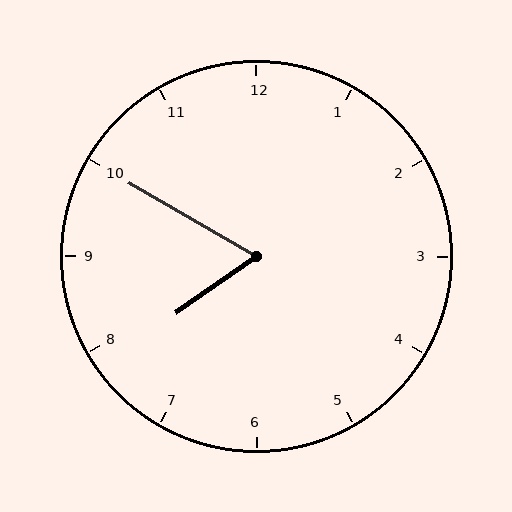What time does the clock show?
7:50.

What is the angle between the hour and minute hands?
Approximately 65 degrees.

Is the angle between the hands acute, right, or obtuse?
It is acute.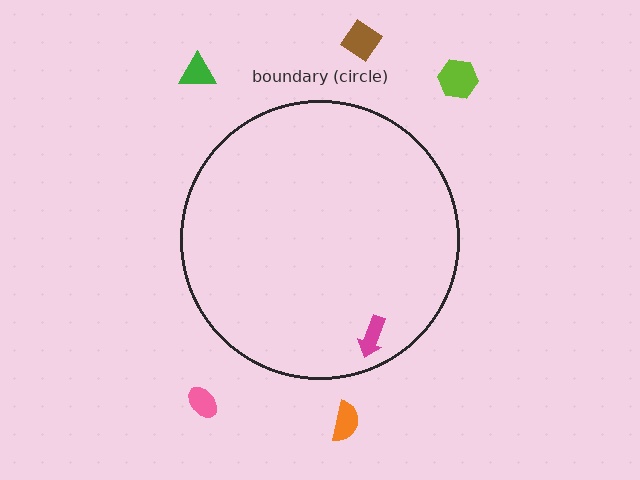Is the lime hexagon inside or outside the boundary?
Outside.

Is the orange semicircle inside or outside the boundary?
Outside.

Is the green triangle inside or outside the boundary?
Outside.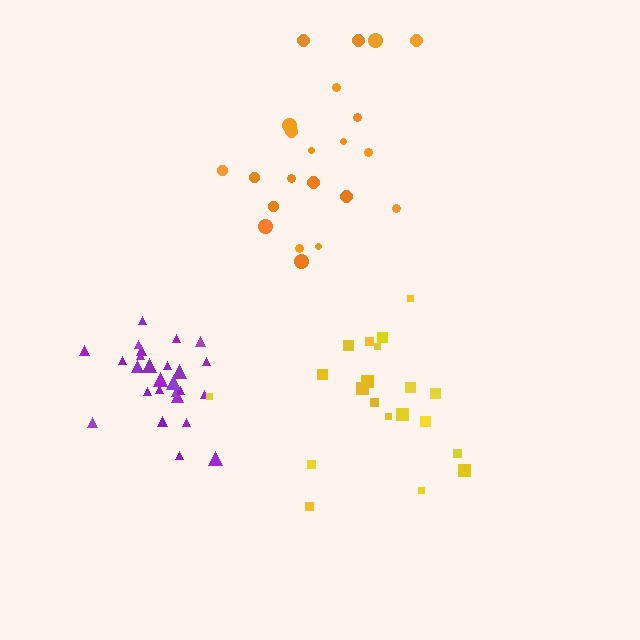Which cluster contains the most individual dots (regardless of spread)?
Purple (26).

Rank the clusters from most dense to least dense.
purple, orange, yellow.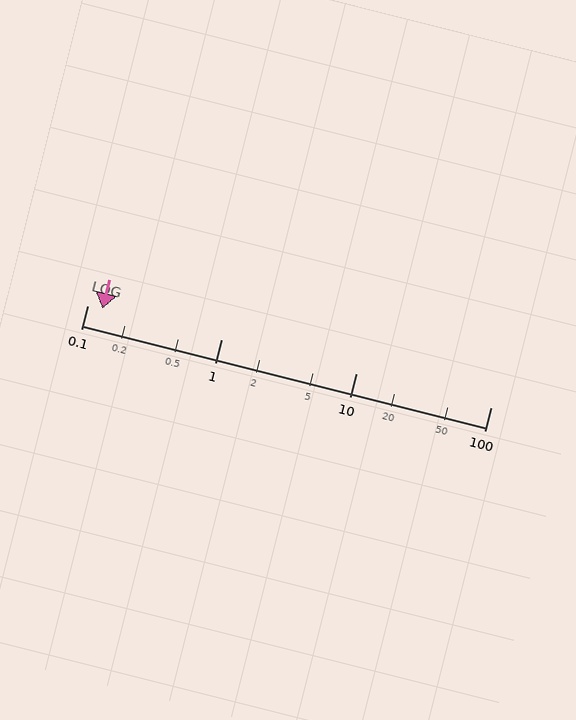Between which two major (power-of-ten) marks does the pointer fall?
The pointer is between 0.1 and 1.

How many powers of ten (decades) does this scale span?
The scale spans 3 decades, from 0.1 to 100.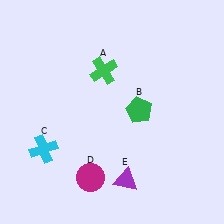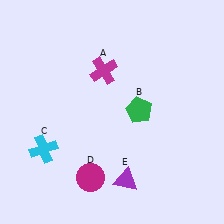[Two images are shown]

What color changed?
The cross (A) changed from green in Image 1 to magenta in Image 2.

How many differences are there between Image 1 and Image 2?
There is 1 difference between the two images.